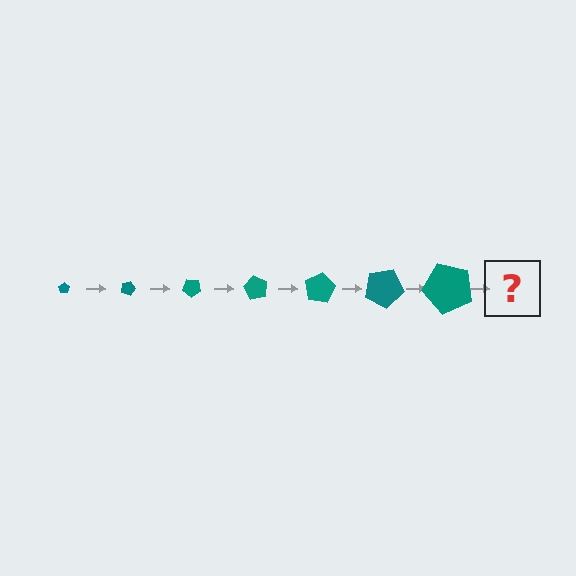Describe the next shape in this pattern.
It should be a pentagon, larger than the previous one and rotated 140 degrees from the start.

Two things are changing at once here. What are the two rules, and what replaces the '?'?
The two rules are that the pentagon grows larger each step and it rotates 20 degrees each step. The '?' should be a pentagon, larger than the previous one and rotated 140 degrees from the start.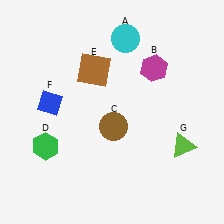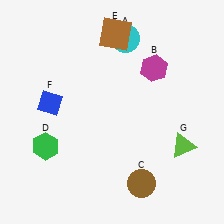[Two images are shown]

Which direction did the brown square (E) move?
The brown square (E) moved up.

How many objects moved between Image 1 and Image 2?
2 objects moved between the two images.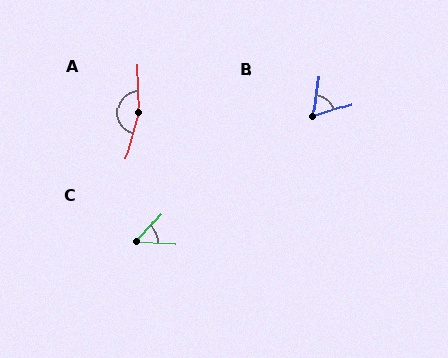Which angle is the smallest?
C, at approximately 50 degrees.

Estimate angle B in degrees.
Approximately 64 degrees.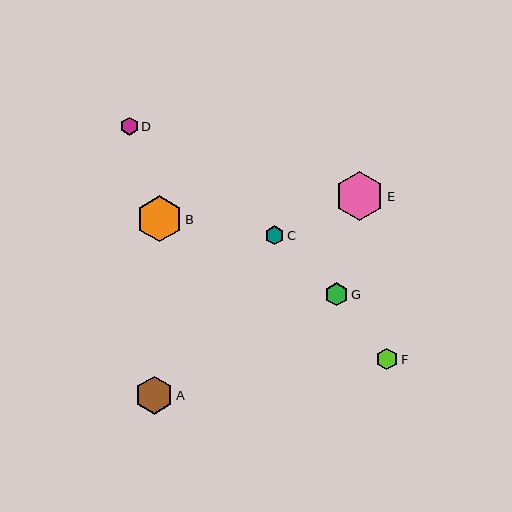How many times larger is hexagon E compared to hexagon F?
Hexagon E is approximately 2.3 times the size of hexagon F.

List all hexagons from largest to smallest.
From largest to smallest: E, B, A, G, F, C, D.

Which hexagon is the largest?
Hexagon E is the largest with a size of approximately 49 pixels.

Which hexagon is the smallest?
Hexagon D is the smallest with a size of approximately 18 pixels.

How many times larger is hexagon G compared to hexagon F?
Hexagon G is approximately 1.1 times the size of hexagon F.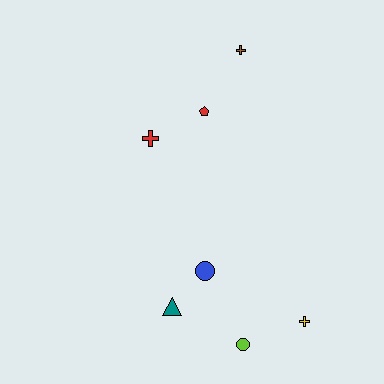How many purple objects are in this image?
There are no purple objects.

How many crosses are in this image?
There are 3 crosses.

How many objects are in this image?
There are 7 objects.